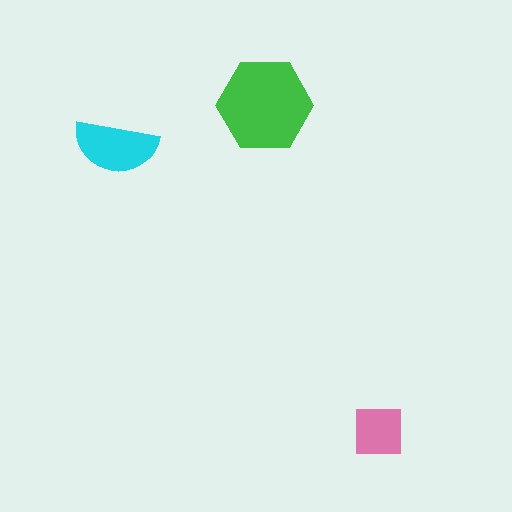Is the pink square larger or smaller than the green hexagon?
Smaller.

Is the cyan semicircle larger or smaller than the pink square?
Larger.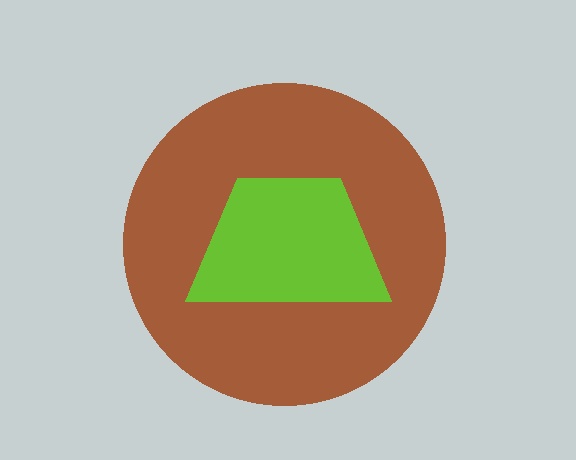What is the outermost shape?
The brown circle.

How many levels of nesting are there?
2.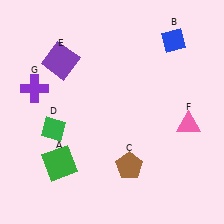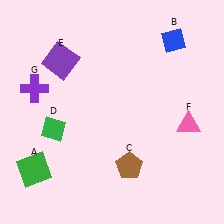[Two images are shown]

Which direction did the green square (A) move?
The green square (A) moved left.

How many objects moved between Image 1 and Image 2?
1 object moved between the two images.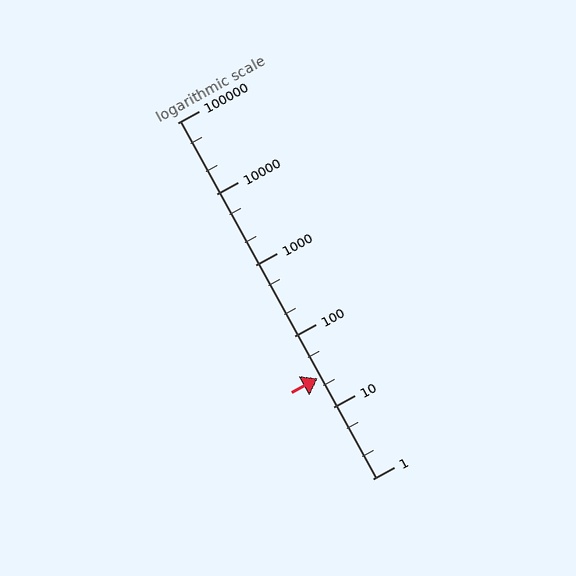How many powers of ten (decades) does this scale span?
The scale spans 5 decades, from 1 to 100000.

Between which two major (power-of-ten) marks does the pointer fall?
The pointer is between 10 and 100.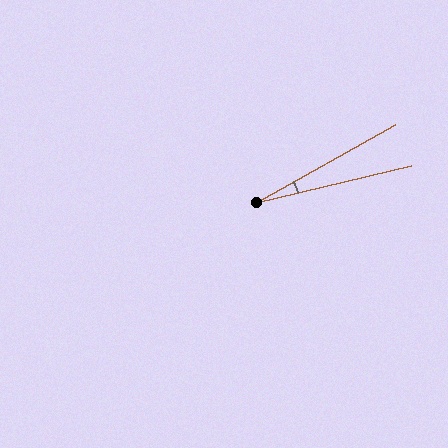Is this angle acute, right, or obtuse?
It is acute.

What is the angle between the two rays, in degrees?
Approximately 16 degrees.